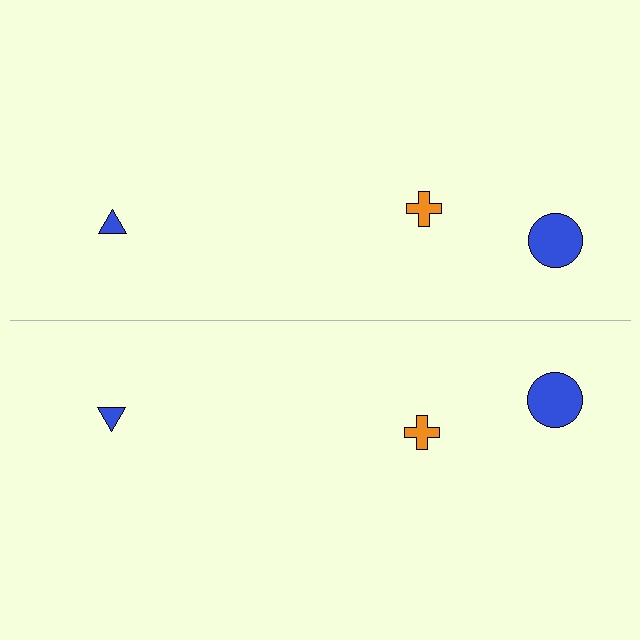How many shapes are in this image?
There are 6 shapes in this image.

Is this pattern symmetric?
Yes, this pattern has bilateral (reflection) symmetry.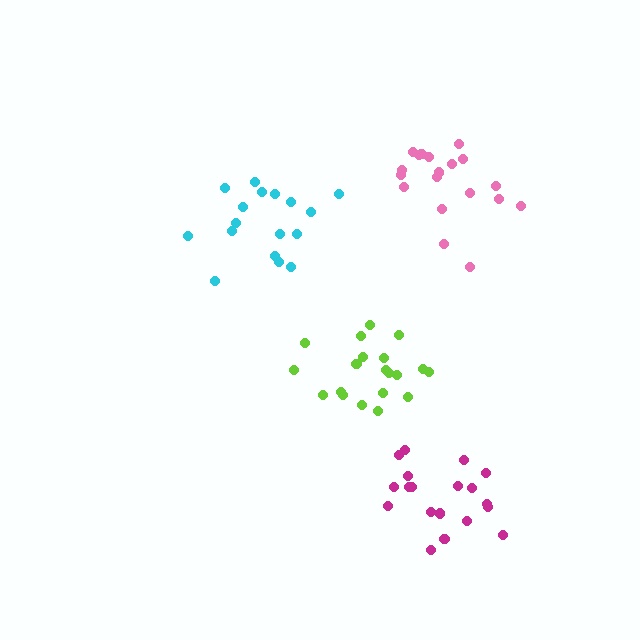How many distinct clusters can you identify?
There are 4 distinct clusters.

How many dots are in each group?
Group 1: 19 dots, Group 2: 19 dots, Group 3: 21 dots, Group 4: 17 dots (76 total).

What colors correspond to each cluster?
The clusters are colored: magenta, pink, lime, cyan.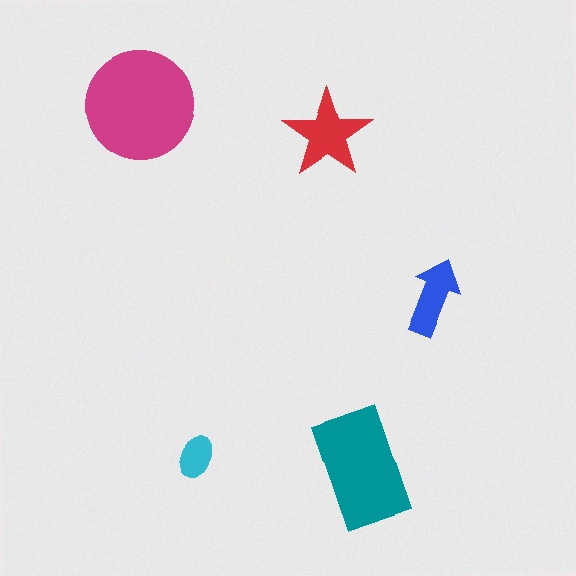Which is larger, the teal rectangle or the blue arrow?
The teal rectangle.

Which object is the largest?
The magenta circle.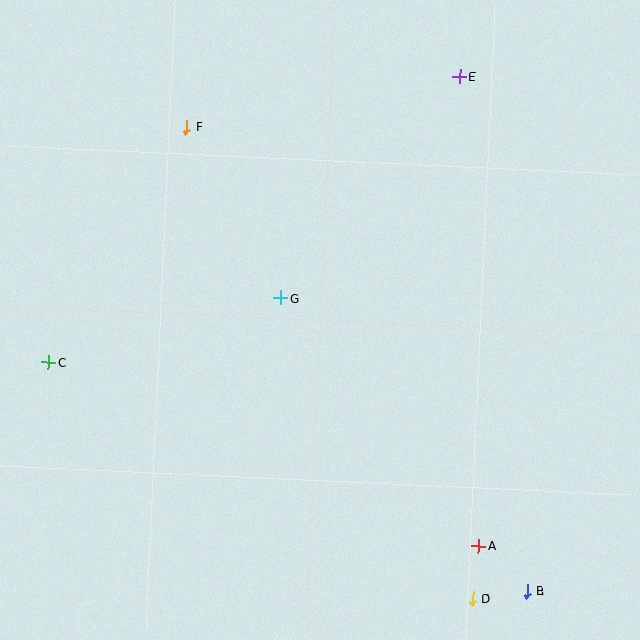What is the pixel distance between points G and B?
The distance between G and B is 383 pixels.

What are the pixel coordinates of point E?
Point E is at (459, 77).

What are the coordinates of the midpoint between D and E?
The midpoint between D and E is at (466, 338).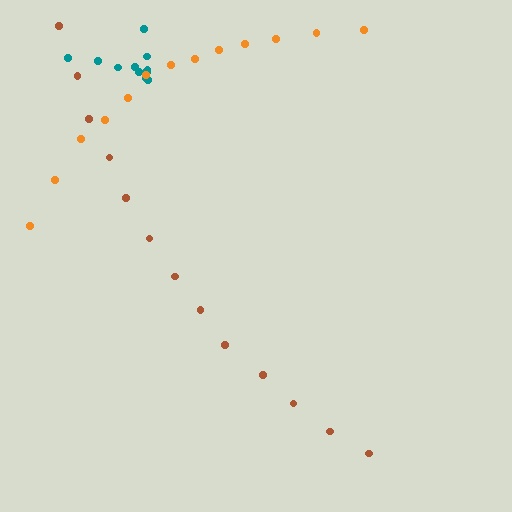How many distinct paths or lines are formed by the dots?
There are 3 distinct paths.